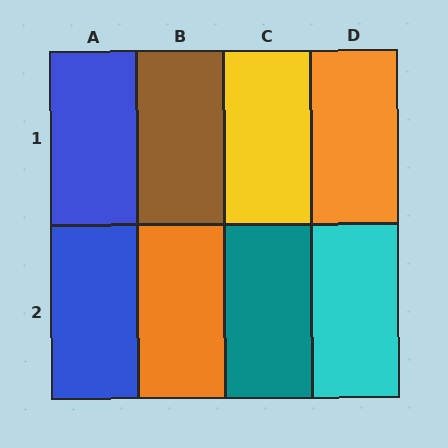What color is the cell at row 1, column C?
Yellow.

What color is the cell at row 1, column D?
Orange.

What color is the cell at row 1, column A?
Blue.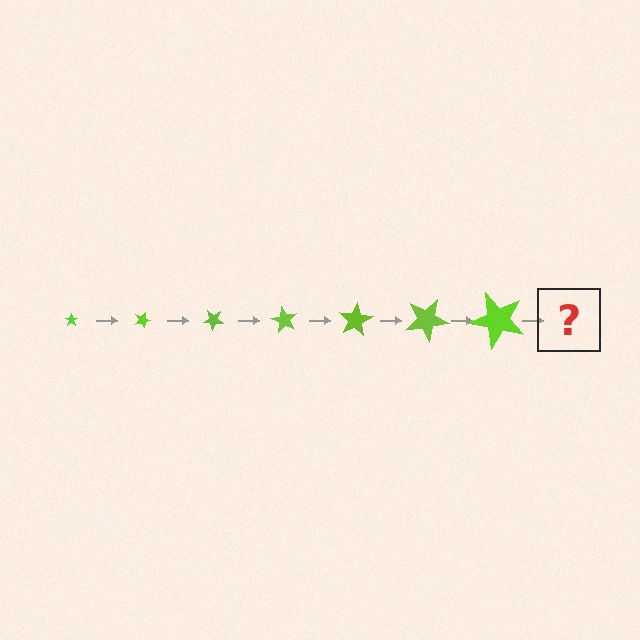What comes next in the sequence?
The next element should be a star, larger than the previous one and rotated 140 degrees from the start.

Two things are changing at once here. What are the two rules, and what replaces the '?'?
The two rules are that the star grows larger each step and it rotates 20 degrees each step. The '?' should be a star, larger than the previous one and rotated 140 degrees from the start.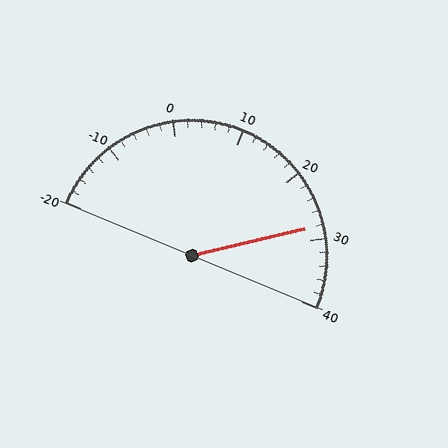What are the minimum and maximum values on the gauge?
The gauge ranges from -20 to 40.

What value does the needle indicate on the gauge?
The needle indicates approximately 28.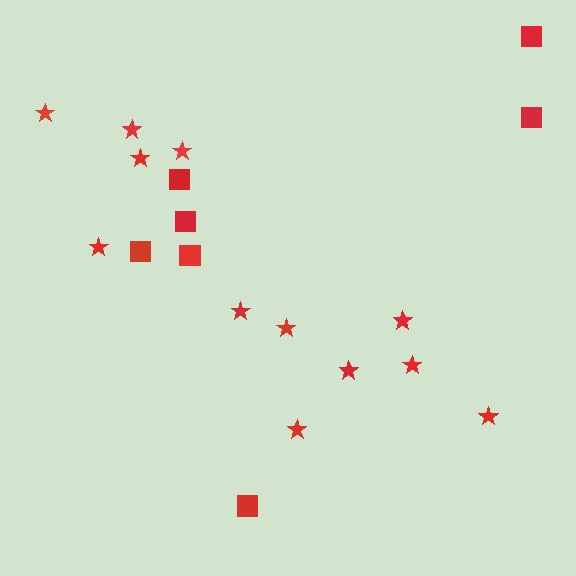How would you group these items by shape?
There are 2 groups: one group of squares (7) and one group of stars (12).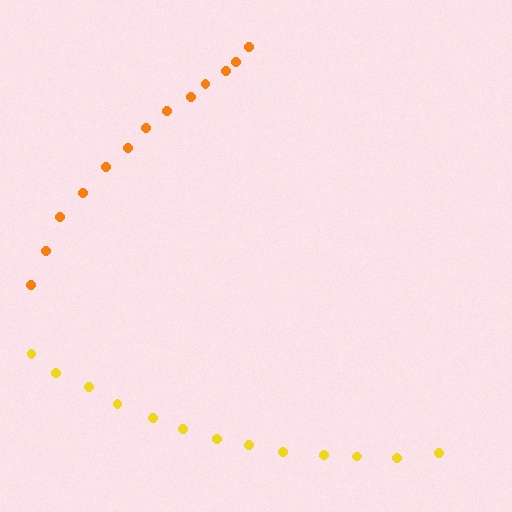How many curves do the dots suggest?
There are 2 distinct paths.